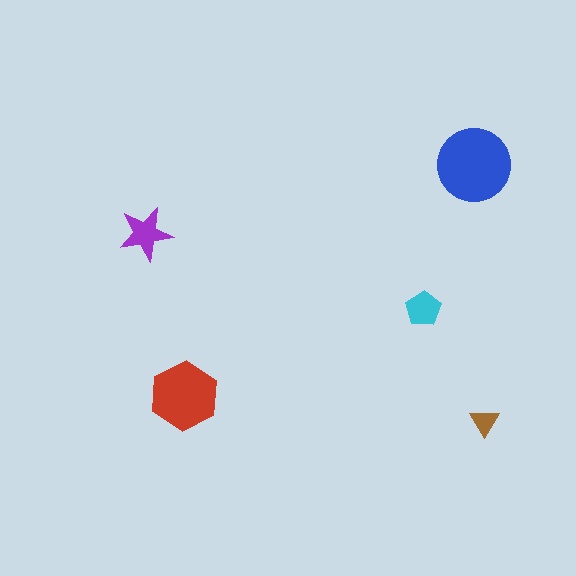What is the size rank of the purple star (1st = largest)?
3rd.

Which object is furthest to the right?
The brown triangle is rightmost.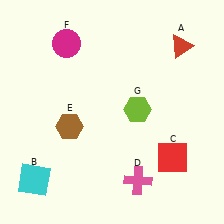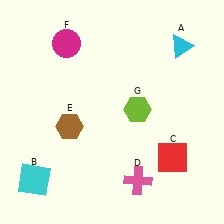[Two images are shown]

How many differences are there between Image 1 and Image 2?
There is 1 difference between the two images.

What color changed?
The triangle (A) changed from red in Image 1 to cyan in Image 2.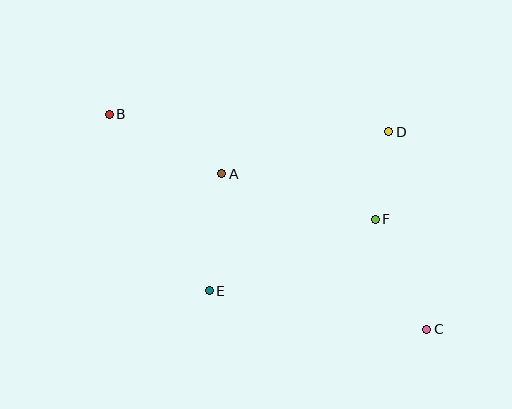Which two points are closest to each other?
Points D and F are closest to each other.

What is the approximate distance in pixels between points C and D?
The distance between C and D is approximately 201 pixels.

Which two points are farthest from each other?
Points B and C are farthest from each other.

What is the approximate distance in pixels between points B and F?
The distance between B and F is approximately 286 pixels.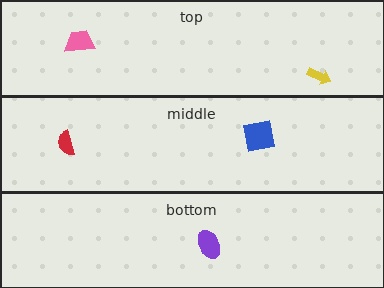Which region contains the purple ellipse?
The bottom region.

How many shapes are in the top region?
2.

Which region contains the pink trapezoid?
The top region.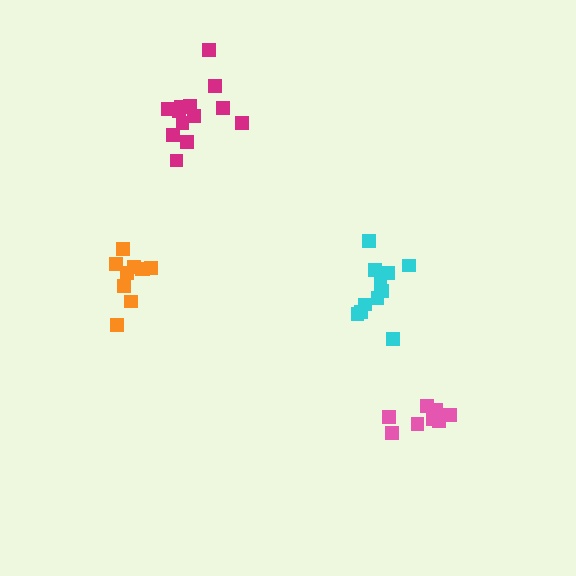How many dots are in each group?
Group 1: 10 dots, Group 2: 11 dots, Group 3: 13 dots, Group 4: 8 dots (42 total).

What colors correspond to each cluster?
The clusters are colored: orange, cyan, magenta, pink.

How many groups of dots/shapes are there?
There are 4 groups.